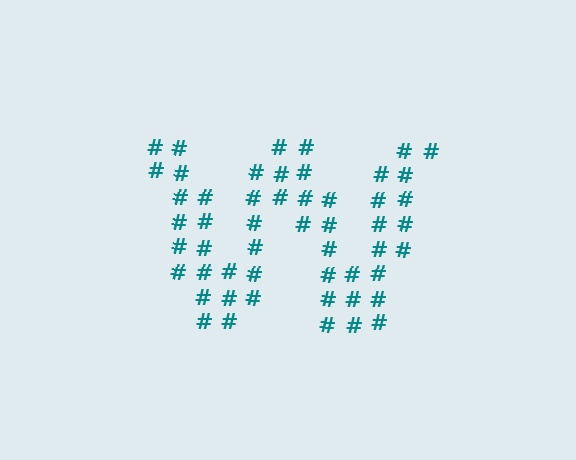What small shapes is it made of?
It is made of small hash symbols.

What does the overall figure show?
The overall figure shows the letter W.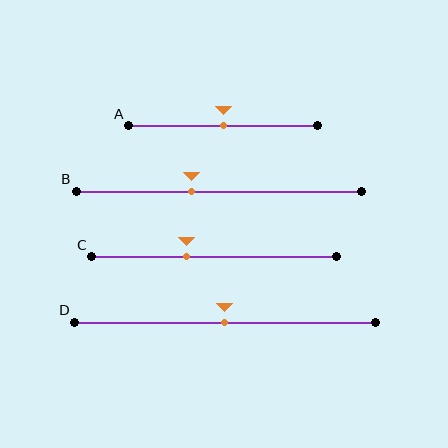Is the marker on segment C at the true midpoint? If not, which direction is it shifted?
No, the marker on segment C is shifted to the left by about 11% of the segment length.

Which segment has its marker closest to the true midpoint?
Segment A has its marker closest to the true midpoint.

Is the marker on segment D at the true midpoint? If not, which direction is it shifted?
Yes, the marker on segment D is at the true midpoint.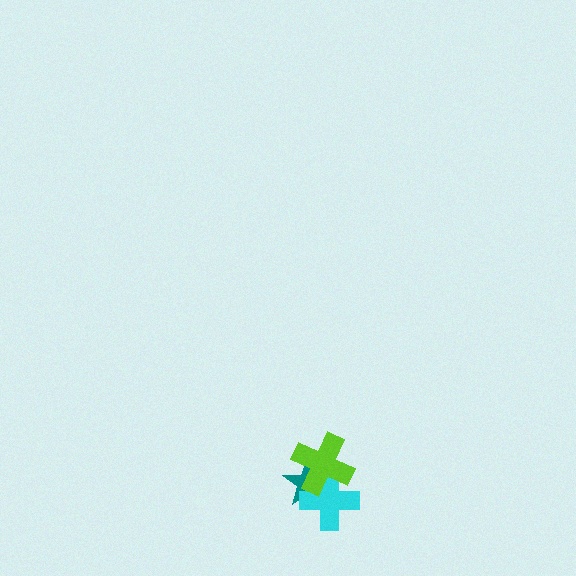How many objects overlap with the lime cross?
2 objects overlap with the lime cross.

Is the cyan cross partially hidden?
Yes, it is partially covered by another shape.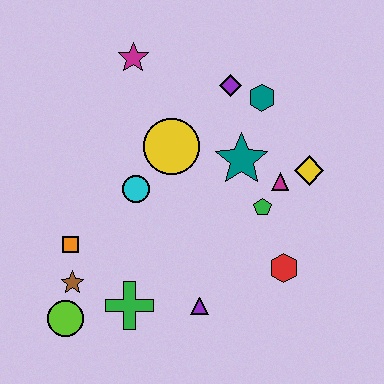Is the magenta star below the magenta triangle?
No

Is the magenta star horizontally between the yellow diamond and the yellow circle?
No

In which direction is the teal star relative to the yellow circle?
The teal star is to the right of the yellow circle.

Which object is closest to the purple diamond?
The teal hexagon is closest to the purple diamond.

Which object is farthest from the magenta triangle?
The lime circle is farthest from the magenta triangle.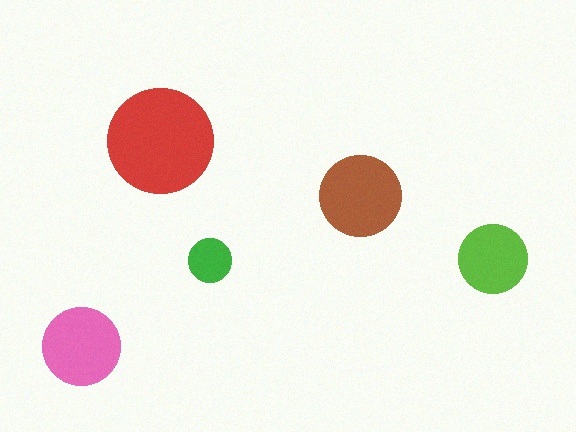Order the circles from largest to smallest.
the red one, the brown one, the pink one, the lime one, the green one.